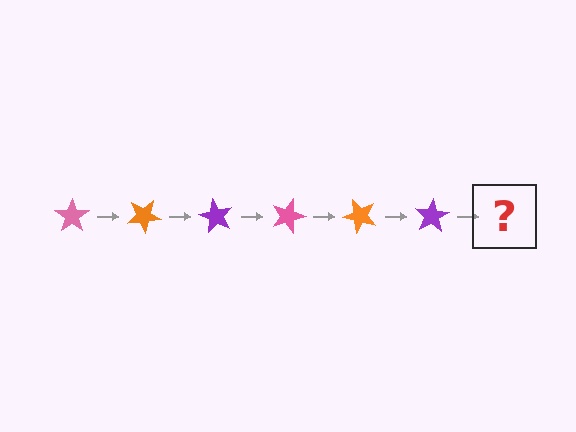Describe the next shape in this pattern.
It should be a pink star, rotated 180 degrees from the start.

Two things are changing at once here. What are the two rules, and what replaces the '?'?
The two rules are that it rotates 30 degrees each step and the color cycles through pink, orange, and purple. The '?' should be a pink star, rotated 180 degrees from the start.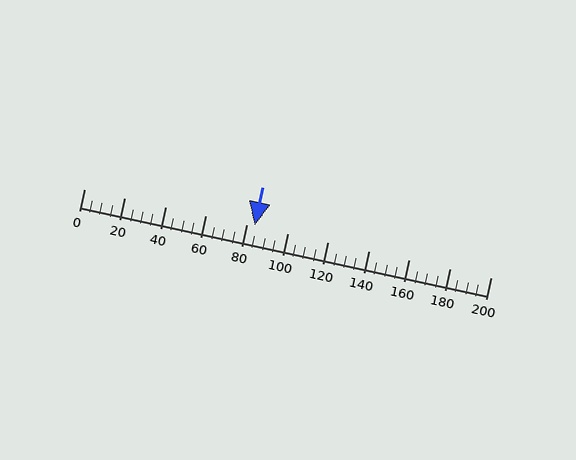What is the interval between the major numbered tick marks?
The major tick marks are spaced 20 units apart.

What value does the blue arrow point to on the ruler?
The blue arrow points to approximately 84.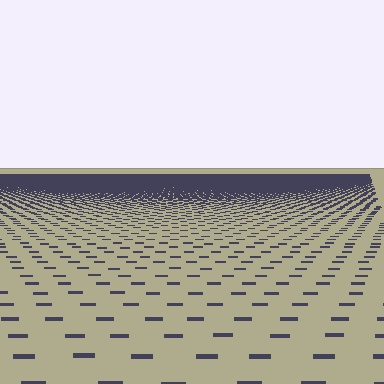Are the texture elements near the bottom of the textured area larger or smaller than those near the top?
Larger. Near the bottom, elements are closer to the viewer and appear at a bigger on-screen size.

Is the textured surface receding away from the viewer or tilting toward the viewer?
The surface is receding away from the viewer. Texture elements get smaller and denser toward the top.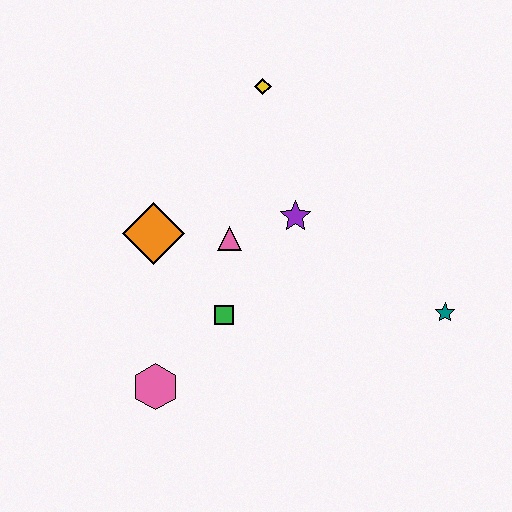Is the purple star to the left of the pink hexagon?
No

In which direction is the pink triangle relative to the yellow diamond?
The pink triangle is below the yellow diamond.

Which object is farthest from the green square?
The yellow diamond is farthest from the green square.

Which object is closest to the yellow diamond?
The purple star is closest to the yellow diamond.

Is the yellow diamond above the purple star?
Yes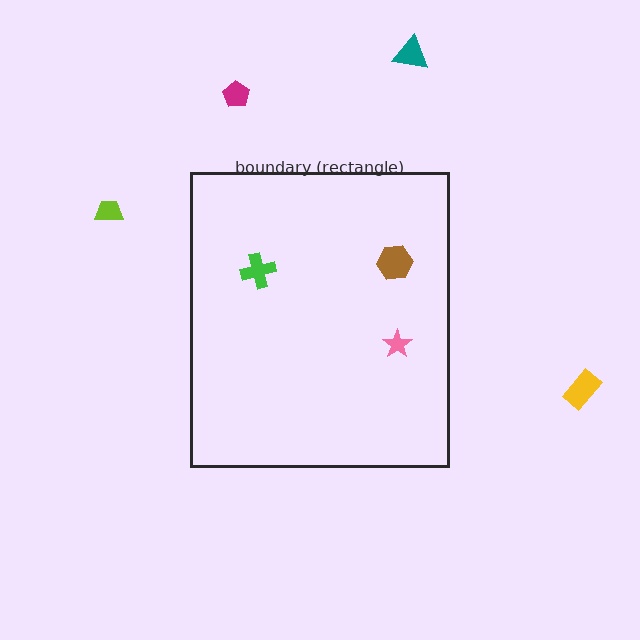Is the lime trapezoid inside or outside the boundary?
Outside.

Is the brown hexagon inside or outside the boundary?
Inside.